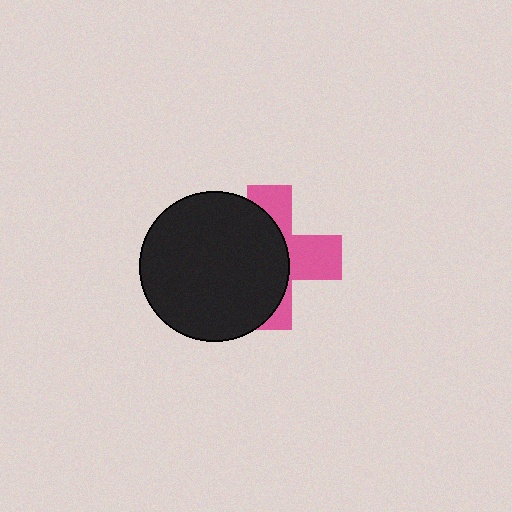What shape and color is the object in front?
The object in front is a black circle.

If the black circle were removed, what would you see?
You would see the complete pink cross.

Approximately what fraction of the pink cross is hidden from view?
Roughly 59% of the pink cross is hidden behind the black circle.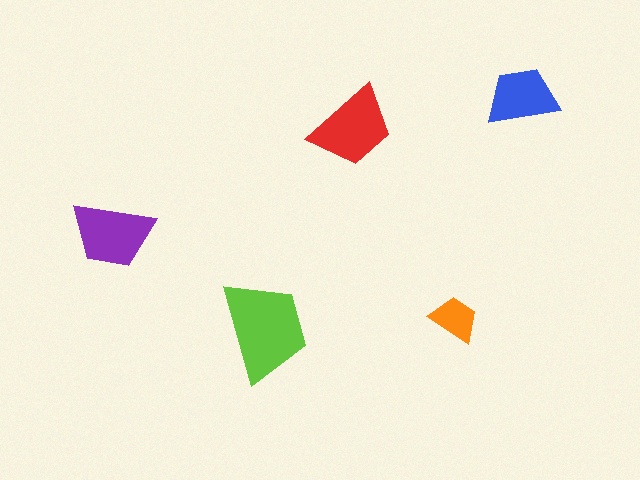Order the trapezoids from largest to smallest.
the lime one, the red one, the purple one, the blue one, the orange one.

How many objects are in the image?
There are 5 objects in the image.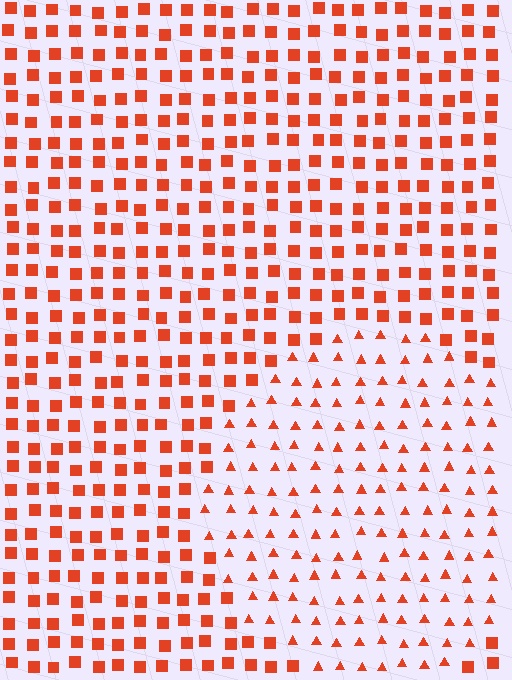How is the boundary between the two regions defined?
The boundary is defined by a change in element shape: triangles inside vs. squares outside. All elements share the same color and spacing.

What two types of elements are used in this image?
The image uses triangles inside the circle region and squares outside it.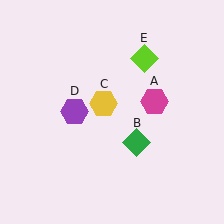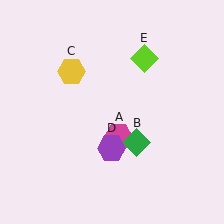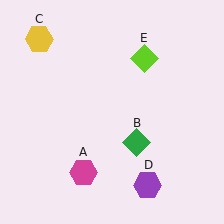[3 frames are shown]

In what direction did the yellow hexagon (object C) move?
The yellow hexagon (object C) moved up and to the left.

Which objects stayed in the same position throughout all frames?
Green diamond (object B) and lime diamond (object E) remained stationary.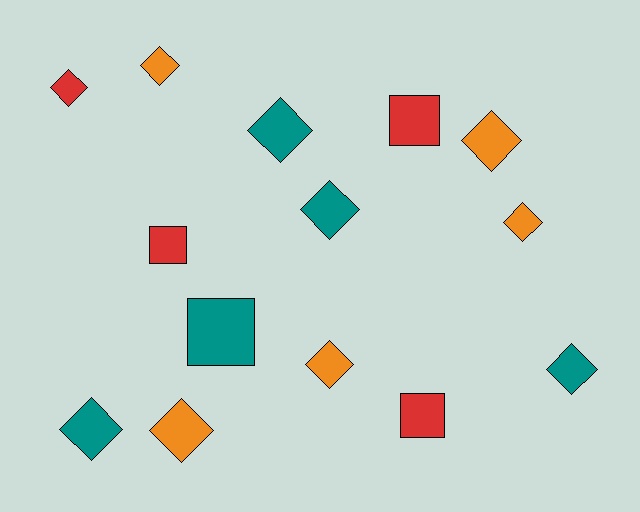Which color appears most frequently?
Orange, with 5 objects.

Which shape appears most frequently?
Diamond, with 10 objects.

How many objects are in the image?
There are 14 objects.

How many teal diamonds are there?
There are 4 teal diamonds.